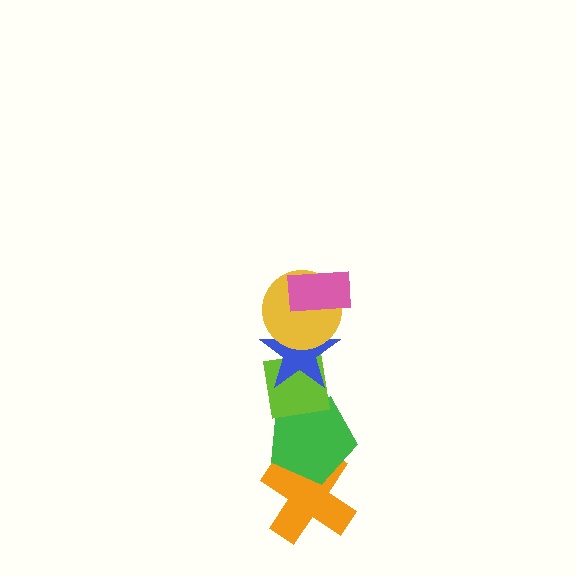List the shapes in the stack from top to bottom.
From top to bottom: the pink rectangle, the yellow circle, the blue star, the lime square, the green pentagon, the orange cross.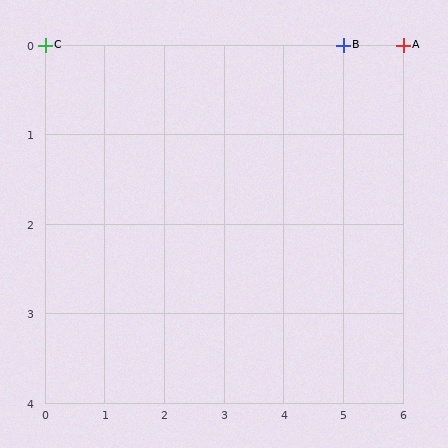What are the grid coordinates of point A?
Point A is at grid coordinates (6, 0).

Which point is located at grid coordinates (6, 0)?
Point A is at (6, 0).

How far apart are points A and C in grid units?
Points A and C are 6 columns apart.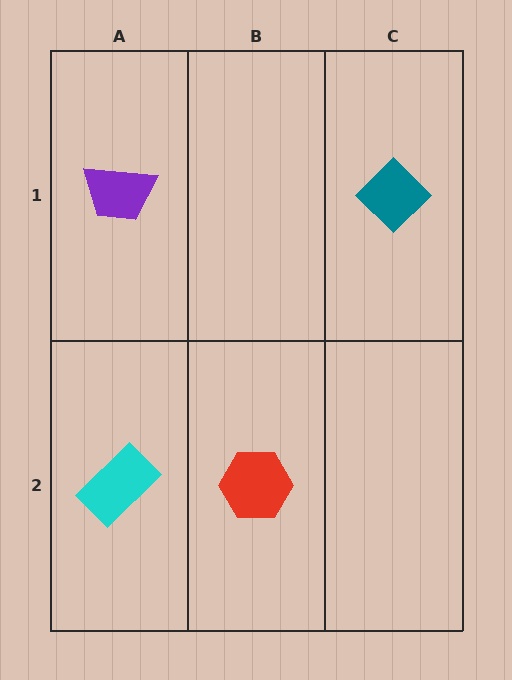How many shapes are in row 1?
2 shapes.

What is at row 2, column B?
A red hexagon.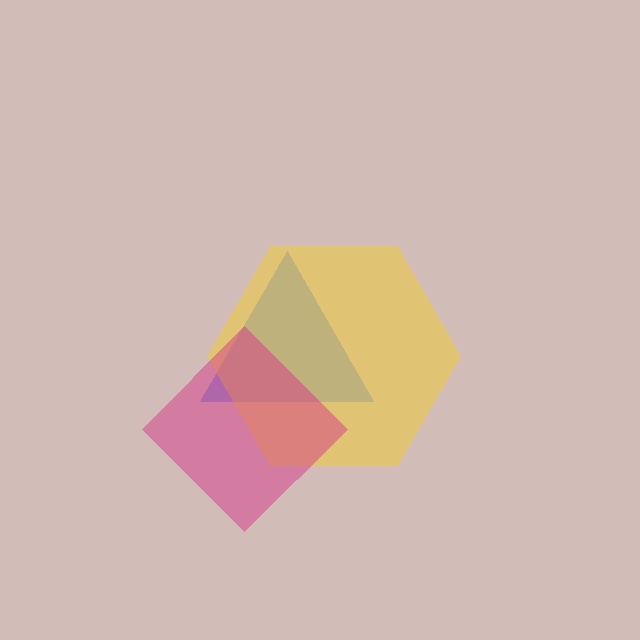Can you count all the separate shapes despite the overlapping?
Yes, there are 3 separate shapes.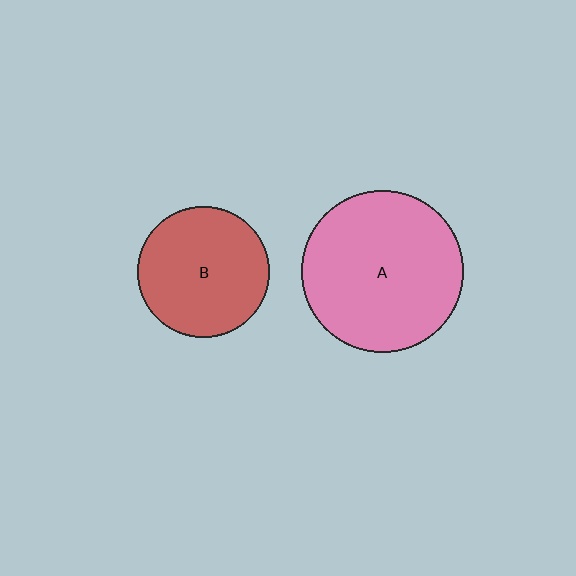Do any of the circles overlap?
No, none of the circles overlap.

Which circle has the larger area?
Circle A (pink).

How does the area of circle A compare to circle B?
Approximately 1.5 times.